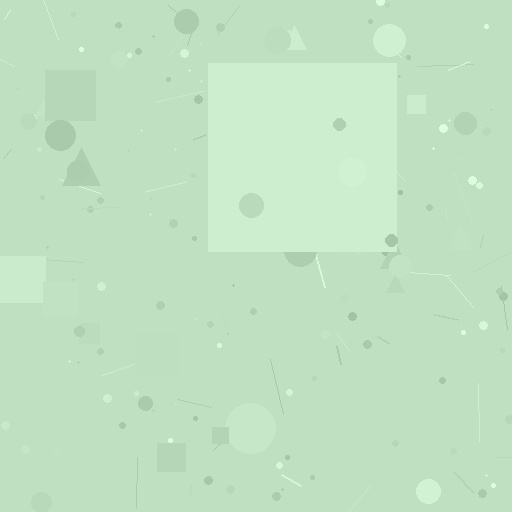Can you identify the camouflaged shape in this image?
The camouflaged shape is a square.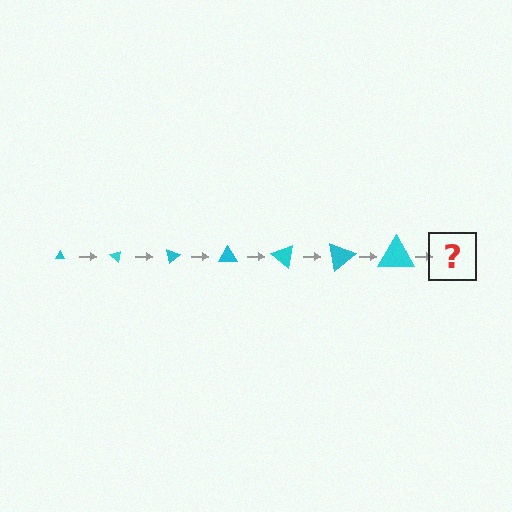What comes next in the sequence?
The next element should be a triangle, larger than the previous one and rotated 280 degrees from the start.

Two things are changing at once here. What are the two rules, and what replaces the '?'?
The two rules are that the triangle grows larger each step and it rotates 40 degrees each step. The '?' should be a triangle, larger than the previous one and rotated 280 degrees from the start.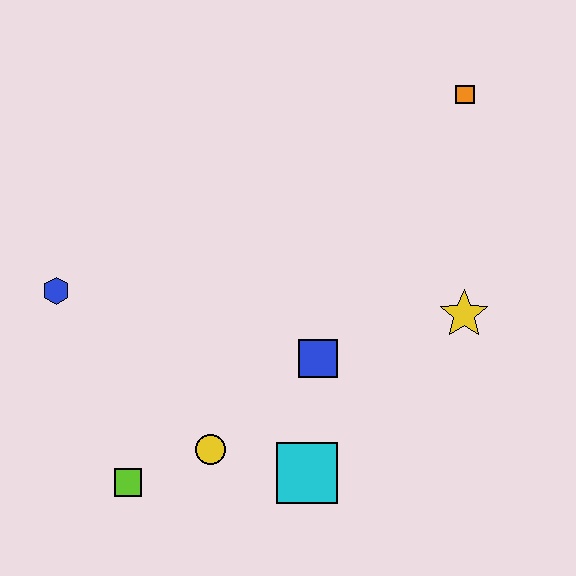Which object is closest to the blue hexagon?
The lime square is closest to the blue hexagon.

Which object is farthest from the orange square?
The lime square is farthest from the orange square.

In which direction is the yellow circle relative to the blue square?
The yellow circle is to the left of the blue square.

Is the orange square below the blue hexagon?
No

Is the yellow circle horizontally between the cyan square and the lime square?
Yes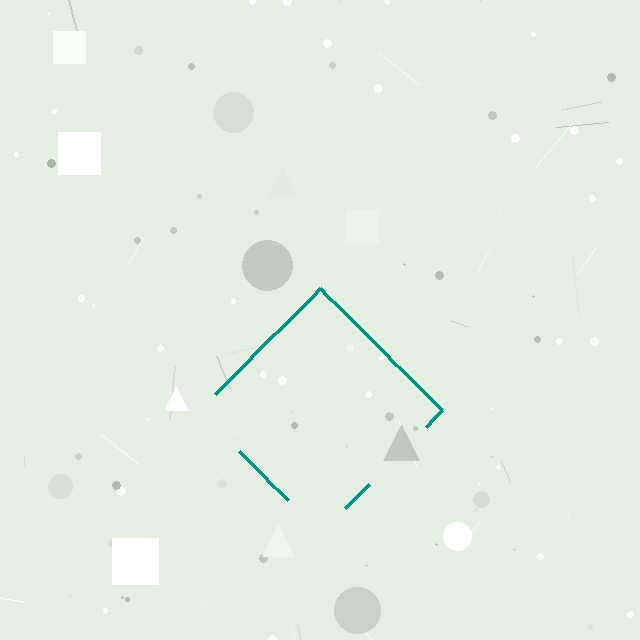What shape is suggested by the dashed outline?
The dashed outline suggests a diamond.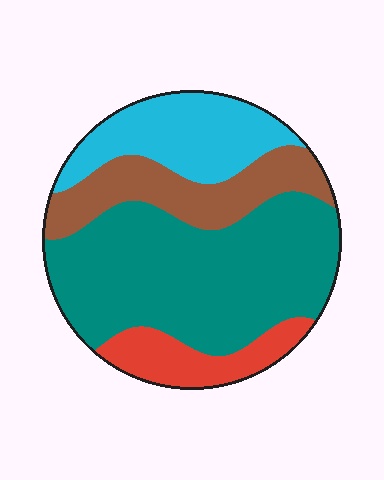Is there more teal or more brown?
Teal.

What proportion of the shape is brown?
Brown takes up about one fifth (1/5) of the shape.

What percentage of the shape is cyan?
Cyan covers around 20% of the shape.